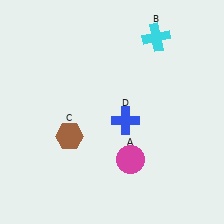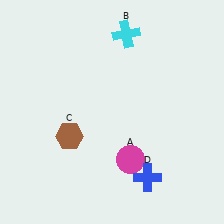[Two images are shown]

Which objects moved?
The objects that moved are: the cyan cross (B), the blue cross (D).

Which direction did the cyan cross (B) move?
The cyan cross (B) moved left.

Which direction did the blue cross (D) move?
The blue cross (D) moved down.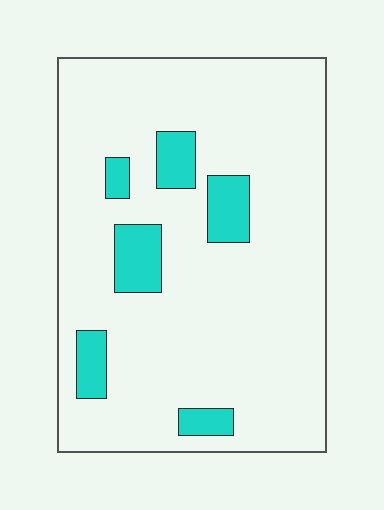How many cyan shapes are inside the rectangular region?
6.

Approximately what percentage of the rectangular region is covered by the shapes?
Approximately 10%.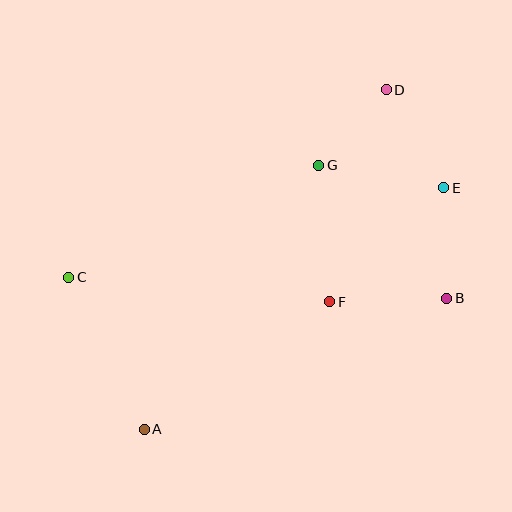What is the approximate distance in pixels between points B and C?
The distance between B and C is approximately 379 pixels.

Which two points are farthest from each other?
Points A and D are farthest from each other.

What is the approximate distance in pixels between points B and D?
The distance between B and D is approximately 217 pixels.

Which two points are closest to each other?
Points D and G are closest to each other.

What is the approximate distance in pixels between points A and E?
The distance between A and E is approximately 385 pixels.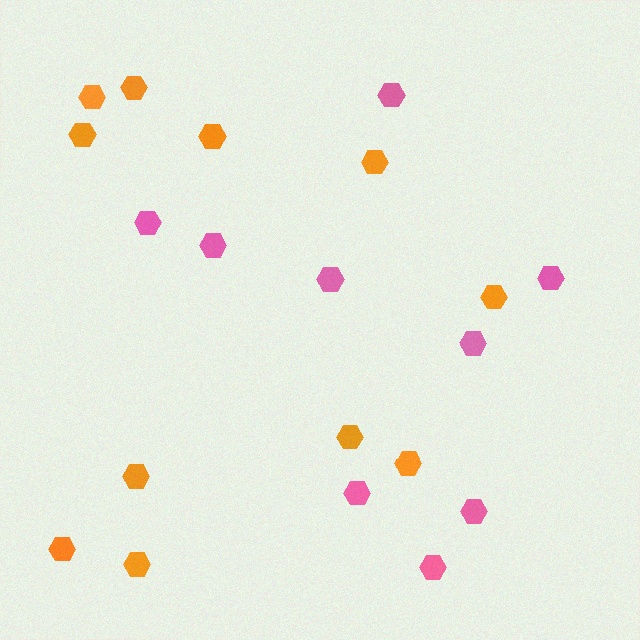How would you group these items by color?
There are 2 groups: one group of pink hexagons (9) and one group of orange hexagons (11).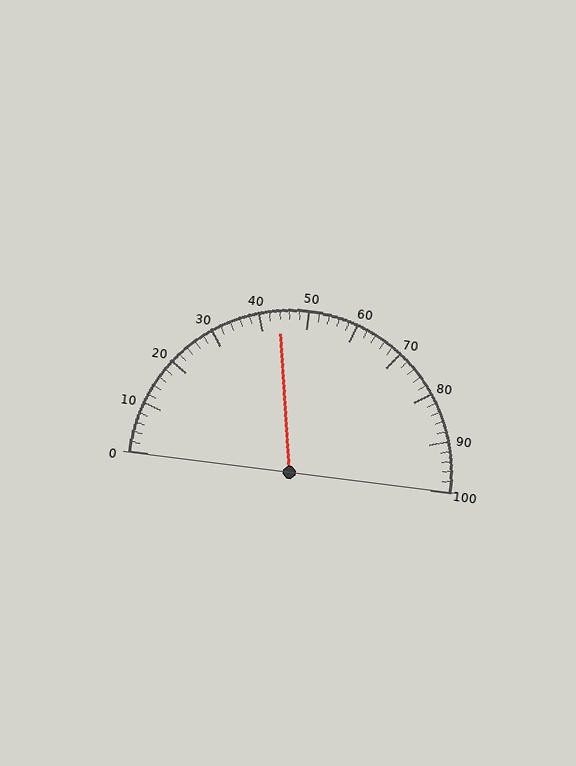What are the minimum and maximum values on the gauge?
The gauge ranges from 0 to 100.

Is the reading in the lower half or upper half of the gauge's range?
The reading is in the lower half of the range (0 to 100).